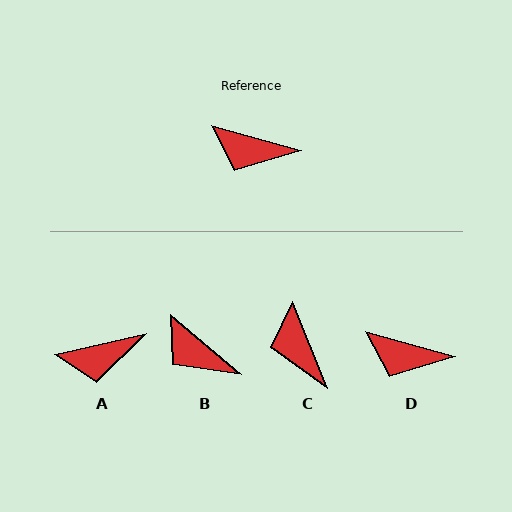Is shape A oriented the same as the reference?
No, it is off by about 28 degrees.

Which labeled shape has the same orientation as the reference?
D.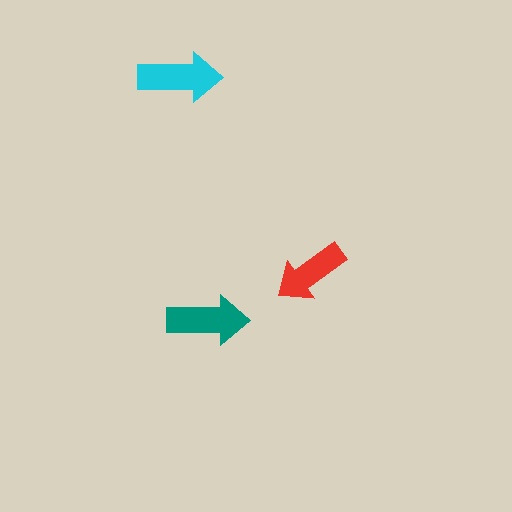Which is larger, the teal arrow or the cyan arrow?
The cyan one.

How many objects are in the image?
There are 3 objects in the image.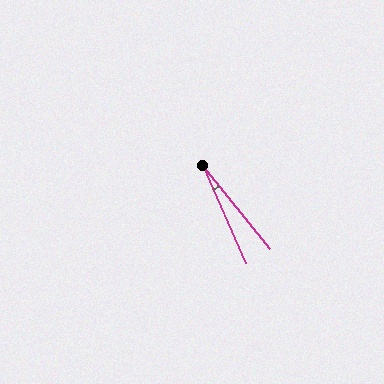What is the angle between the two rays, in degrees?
Approximately 16 degrees.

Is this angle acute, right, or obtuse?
It is acute.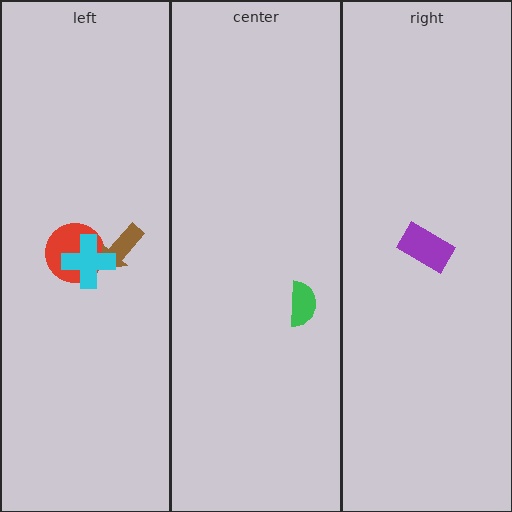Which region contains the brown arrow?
The left region.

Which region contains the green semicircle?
The center region.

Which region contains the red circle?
The left region.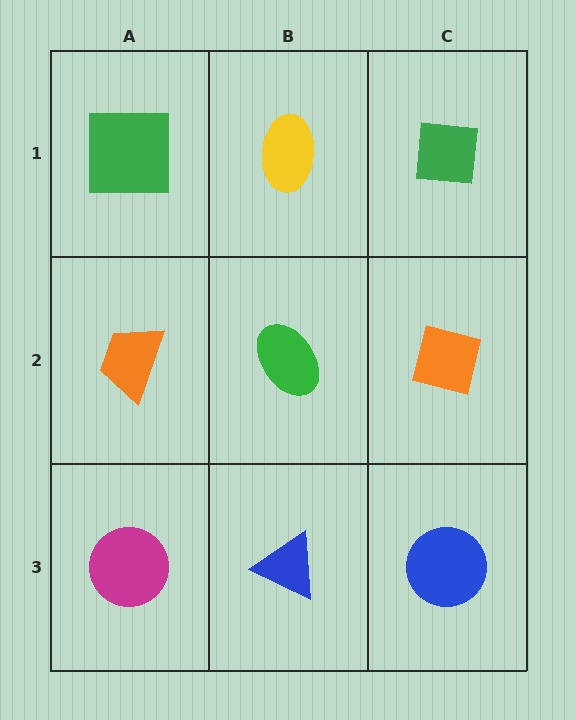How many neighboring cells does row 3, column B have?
3.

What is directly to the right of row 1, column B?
A green square.